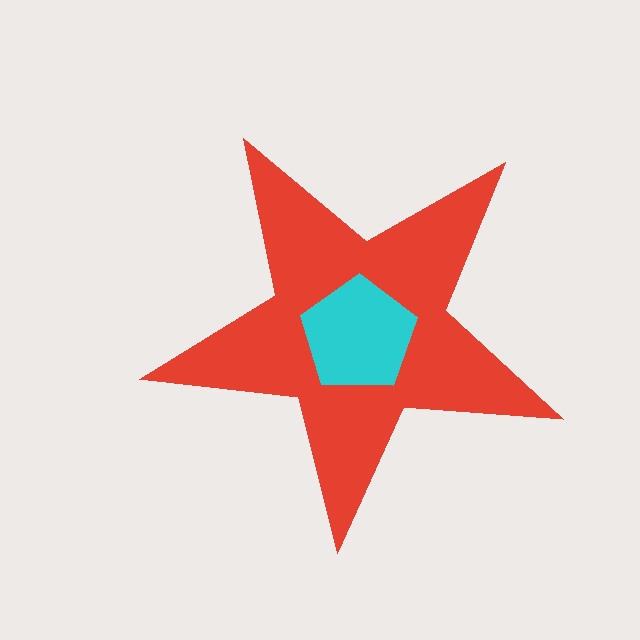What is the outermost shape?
The red star.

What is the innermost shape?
The cyan pentagon.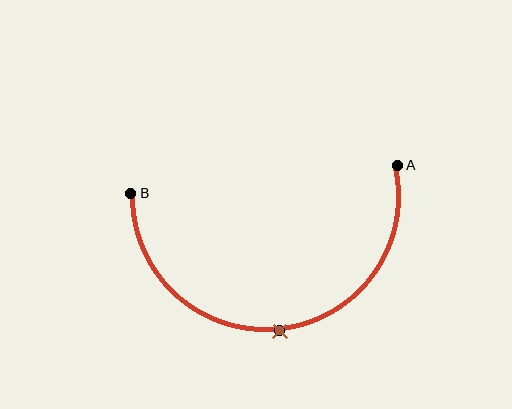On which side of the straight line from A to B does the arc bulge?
The arc bulges below the straight line connecting A and B.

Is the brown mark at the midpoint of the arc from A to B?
Yes. The brown mark lies on the arc at equal arc-length from both A and B — it is the arc midpoint.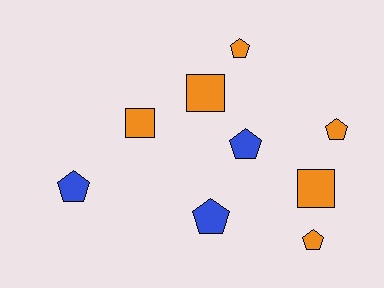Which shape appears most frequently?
Pentagon, with 6 objects.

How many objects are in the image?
There are 9 objects.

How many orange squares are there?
There are 3 orange squares.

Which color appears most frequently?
Orange, with 6 objects.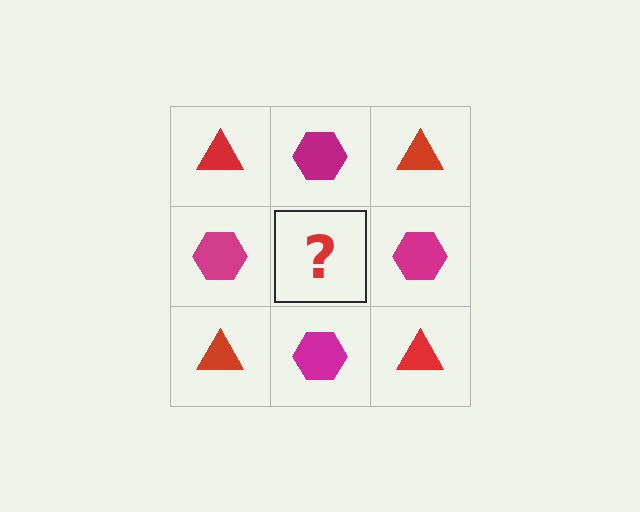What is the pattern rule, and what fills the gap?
The rule is that it alternates red triangle and magenta hexagon in a checkerboard pattern. The gap should be filled with a red triangle.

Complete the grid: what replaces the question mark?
The question mark should be replaced with a red triangle.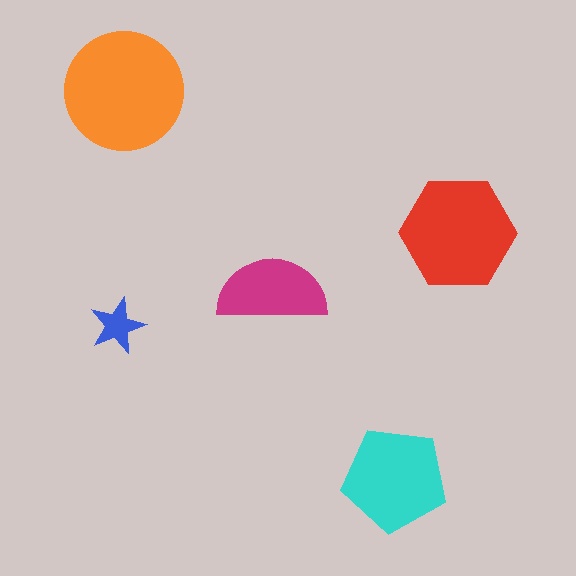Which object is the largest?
The orange circle.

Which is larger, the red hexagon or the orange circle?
The orange circle.